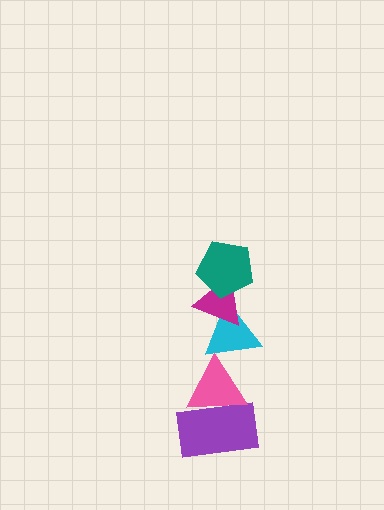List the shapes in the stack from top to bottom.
From top to bottom: the teal pentagon, the magenta triangle, the cyan triangle, the pink triangle, the purple rectangle.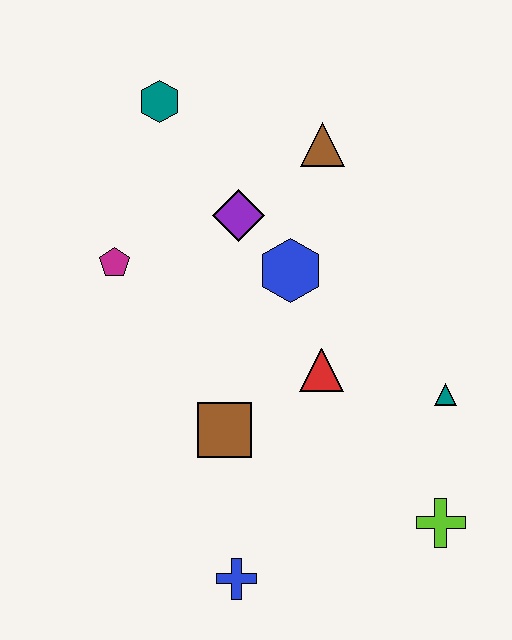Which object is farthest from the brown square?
The teal hexagon is farthest from the brown square.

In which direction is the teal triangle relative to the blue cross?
The teal triangle is to the right of the blue cross.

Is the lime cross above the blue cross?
Yes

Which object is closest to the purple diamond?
The blue hexagon is closest to the purple diamond.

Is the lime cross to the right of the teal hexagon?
Yes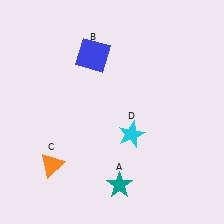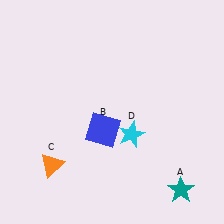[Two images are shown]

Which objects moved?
The objects that moved are: the teal star (A), the blue square (B).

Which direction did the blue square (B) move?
The blue square (B) moved down.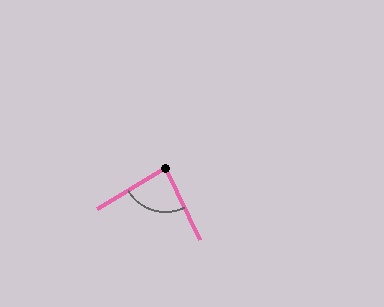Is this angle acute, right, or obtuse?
It is acute.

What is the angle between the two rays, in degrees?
Approximately 84 degrees.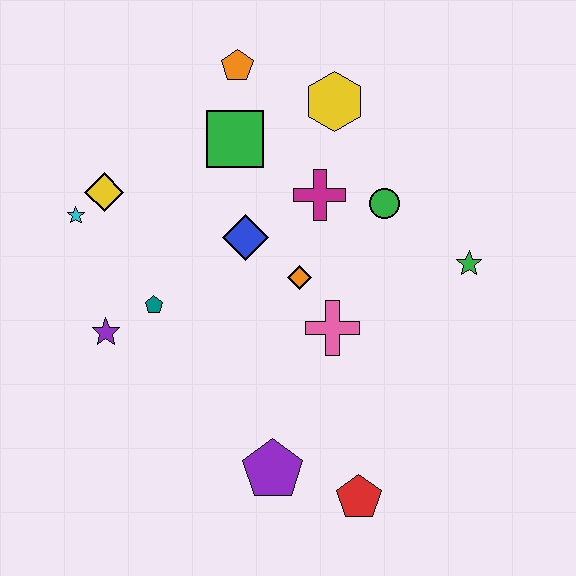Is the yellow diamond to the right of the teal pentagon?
No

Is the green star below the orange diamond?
No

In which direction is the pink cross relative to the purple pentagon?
The pink cross is above the purple pentagon.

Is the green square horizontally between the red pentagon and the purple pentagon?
No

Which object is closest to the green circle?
The magenta cross is closest to the green circle.